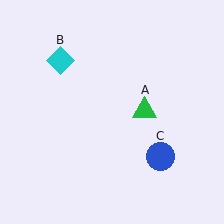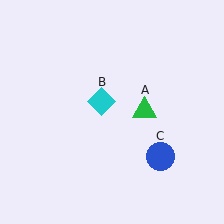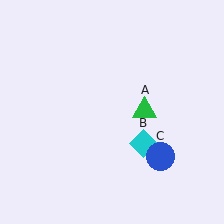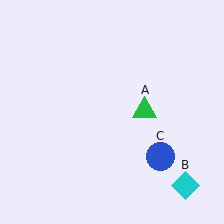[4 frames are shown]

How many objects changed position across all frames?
1 object changed position: cyan diamond (object B).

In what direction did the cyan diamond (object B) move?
The cyan diamond (object B) moved down and to the right.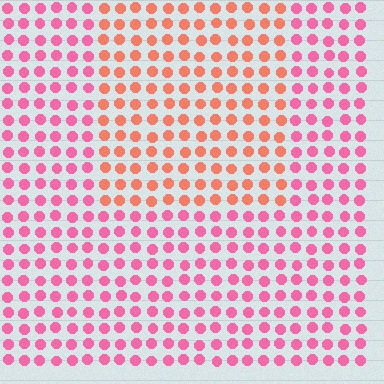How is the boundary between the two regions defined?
The boundary is defined purely by a slight shift in hue (about 37 degrees). Spacing, size, and orientation are identical on both sides.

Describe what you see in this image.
The image is filled with small pink elements in a uniform arrangement. A rectangle-shaped region is visible where the elements are tinted to a slightly different hue, forming a subtle color boundary.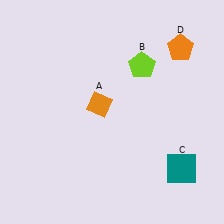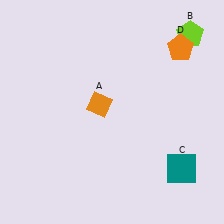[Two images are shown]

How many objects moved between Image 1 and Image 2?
1 object moved between the two images.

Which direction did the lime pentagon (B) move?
The lime pentagon (B) moved right.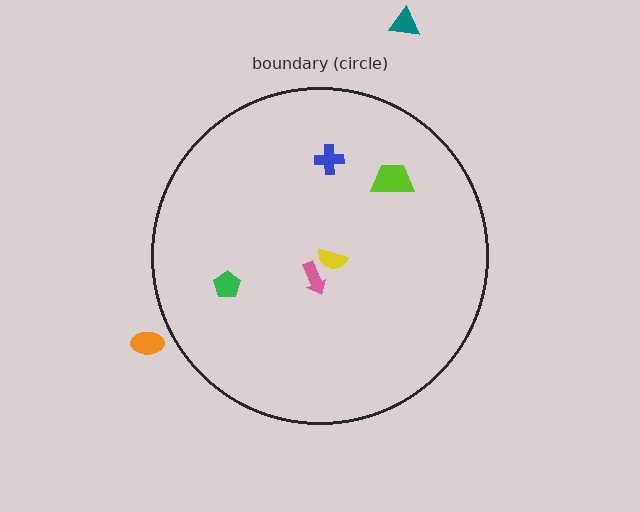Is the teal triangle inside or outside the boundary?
Outside.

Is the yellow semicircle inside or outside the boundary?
Inside.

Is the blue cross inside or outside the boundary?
Inside.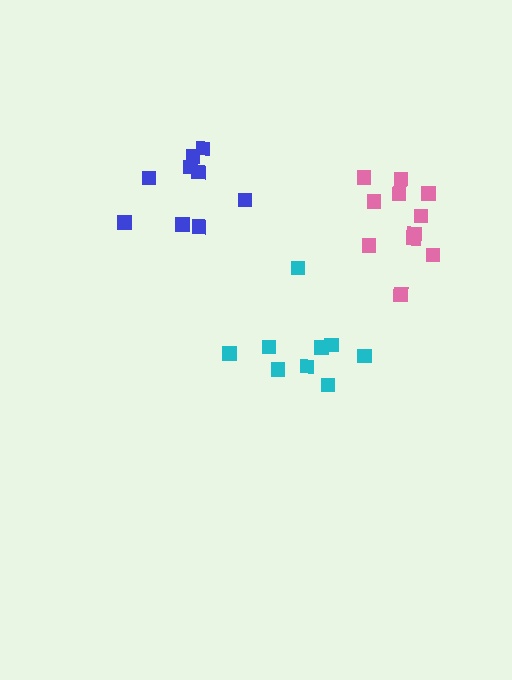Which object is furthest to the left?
The blue cluster is leftmost.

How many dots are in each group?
Group 1: 9 dots, Group 2: 9 dots, Group 3: 11 dots (29 total).